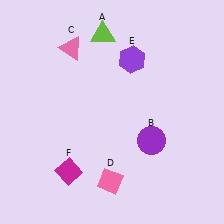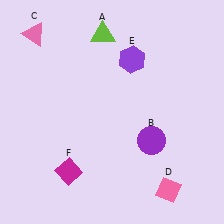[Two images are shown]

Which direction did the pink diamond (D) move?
The pink diamond (D) moved right.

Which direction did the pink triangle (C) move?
The pink triangle (C) moved left.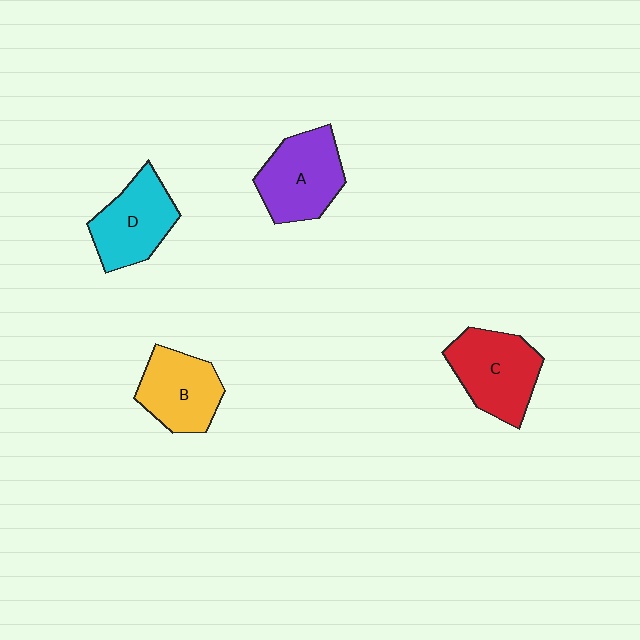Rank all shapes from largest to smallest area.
From largest to smallest: C (red), A (purple), D (cyan), B (yellow).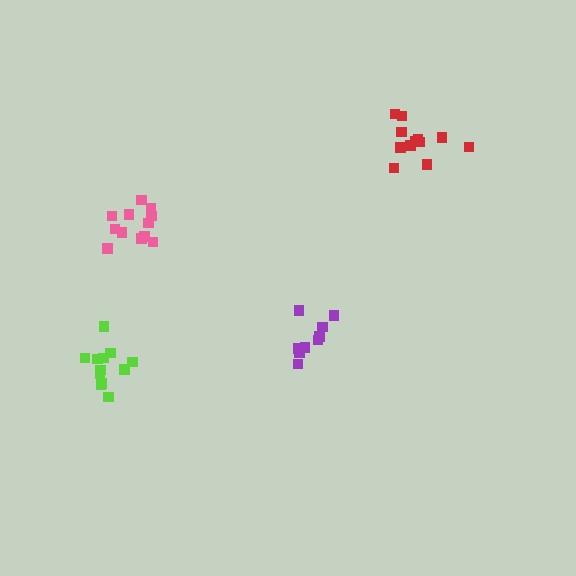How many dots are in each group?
Group 1: 12 dots, Group 2: 12 dots, Group 3: 9 dots, Group 4: 12 dots (45 total).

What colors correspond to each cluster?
The clusters are colored: pink, red, purple, lime.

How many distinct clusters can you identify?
There are 4 distinct clusters.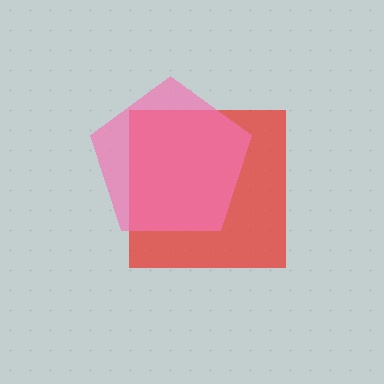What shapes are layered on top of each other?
The layered shapes are: a red square, a pink pentagon.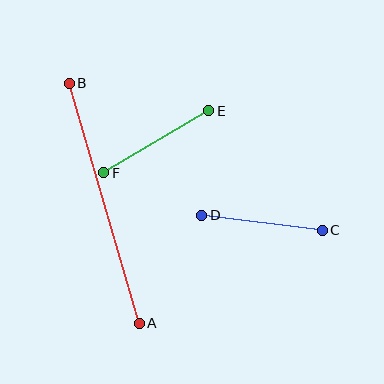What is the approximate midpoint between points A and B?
The midpoint is at approximately (104, 203) pixels.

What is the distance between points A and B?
The distance is approximately 250 pixels.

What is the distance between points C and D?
The distance is approximately 121 pixels.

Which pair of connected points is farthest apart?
Points A and B are farthest apart.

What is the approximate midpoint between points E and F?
The midpoint is at approximately (156, 142) pixels.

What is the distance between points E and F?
The distance is approximately 122 pixels.